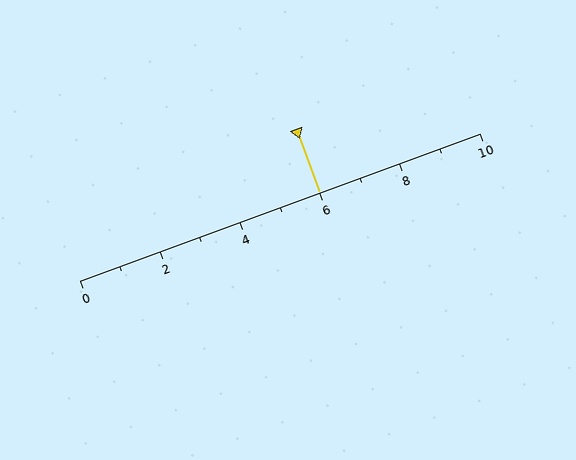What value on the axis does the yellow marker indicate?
The marker indicates approximately 6.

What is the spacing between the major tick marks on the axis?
The major ticks are spaced 2 apart.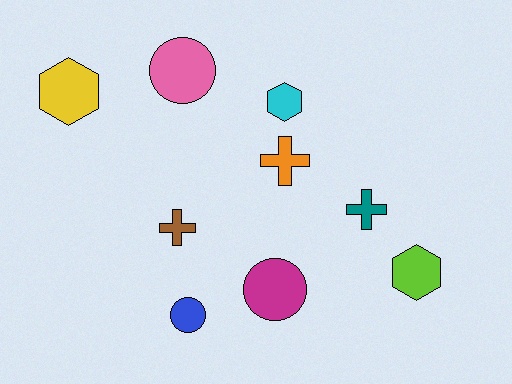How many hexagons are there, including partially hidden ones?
There are 3 hexagons.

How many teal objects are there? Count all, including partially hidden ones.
There is 1 teal object.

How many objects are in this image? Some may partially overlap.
There are 9 objects.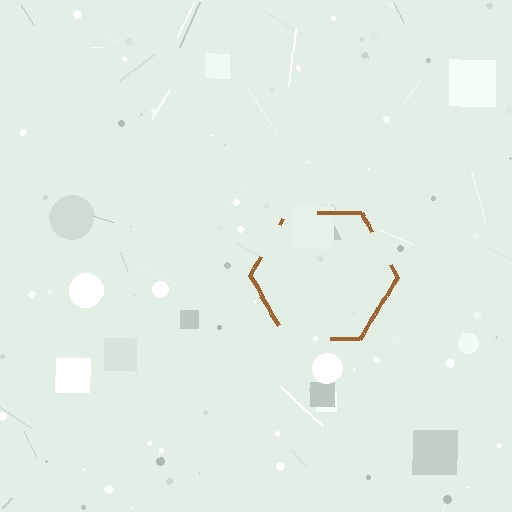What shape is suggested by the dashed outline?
The dashed outline suggests a hexagon.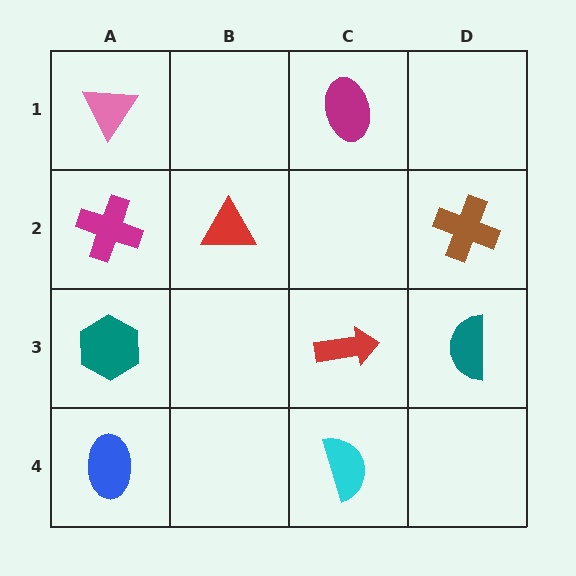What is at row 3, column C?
A red arrow.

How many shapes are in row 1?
2 shapes.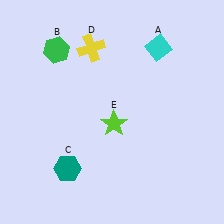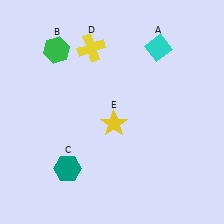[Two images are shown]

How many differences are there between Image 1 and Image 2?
There is 1 difference between the two images.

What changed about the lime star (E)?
In Image 1, E is lime. In Image 2, it changed to yellow.